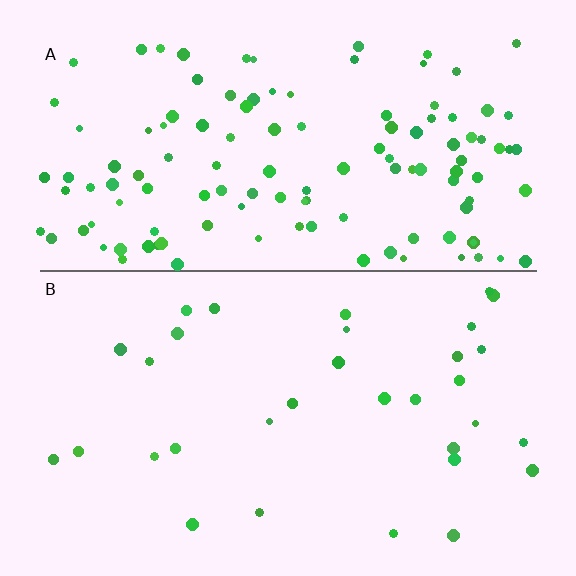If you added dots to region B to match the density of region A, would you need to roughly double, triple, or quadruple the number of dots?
Approximately quadruple.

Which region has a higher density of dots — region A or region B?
A (the top).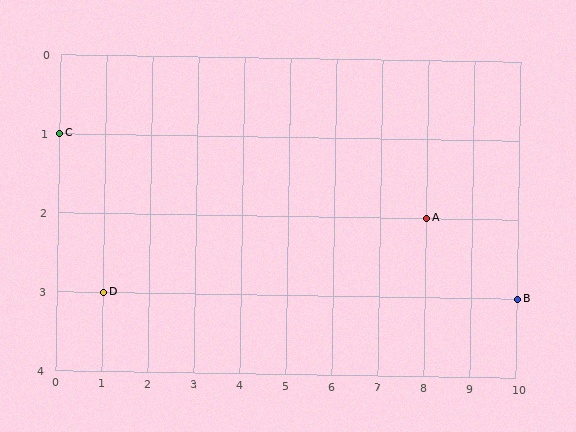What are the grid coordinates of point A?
Point A is at grid coordinates (8, 2).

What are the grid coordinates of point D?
Point D is at grid coordinates (1, 3).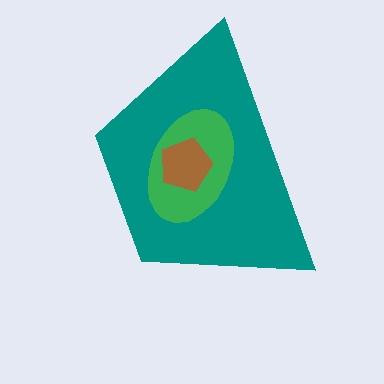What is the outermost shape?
The teal trapezoid.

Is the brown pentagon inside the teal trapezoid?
Yes.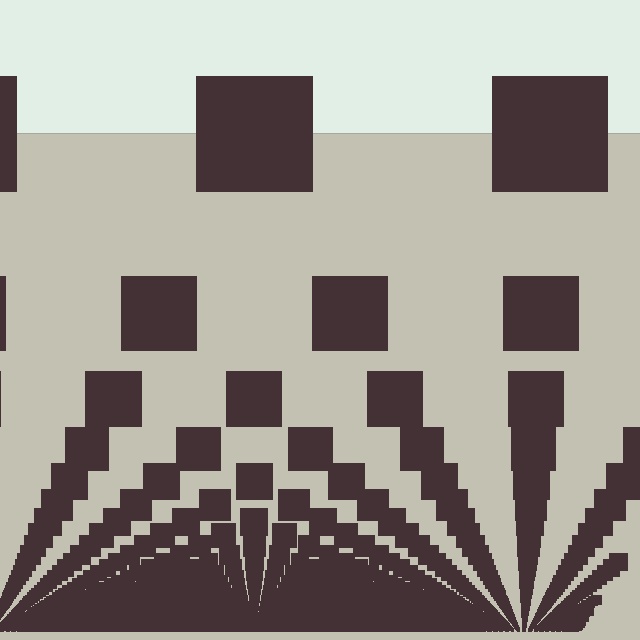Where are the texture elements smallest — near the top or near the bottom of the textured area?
Near the bottom.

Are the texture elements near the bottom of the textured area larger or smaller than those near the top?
Smaller. The gradient is inverted — elements near the bottom are smaller and denser.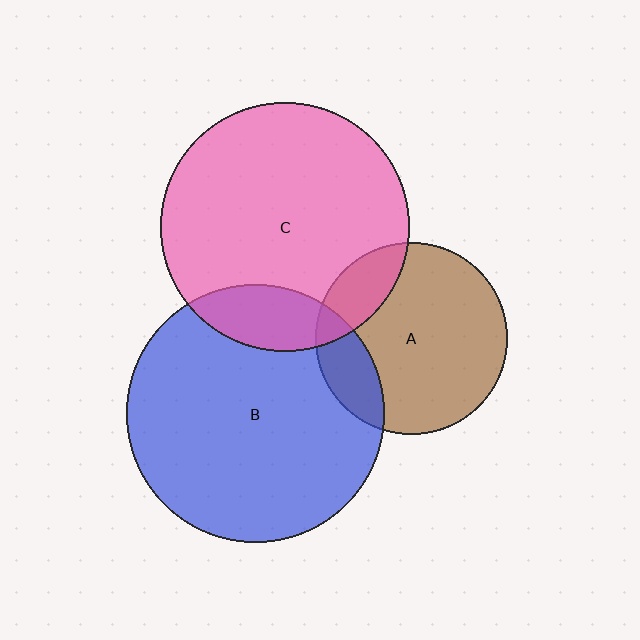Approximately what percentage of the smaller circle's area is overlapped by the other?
Approximately 15%.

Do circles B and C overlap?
Yes.